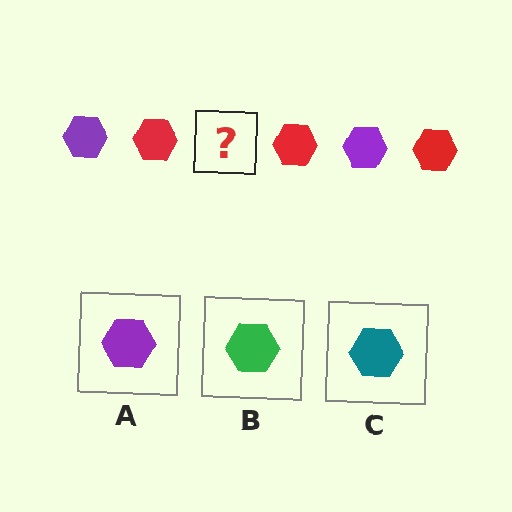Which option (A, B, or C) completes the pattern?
A.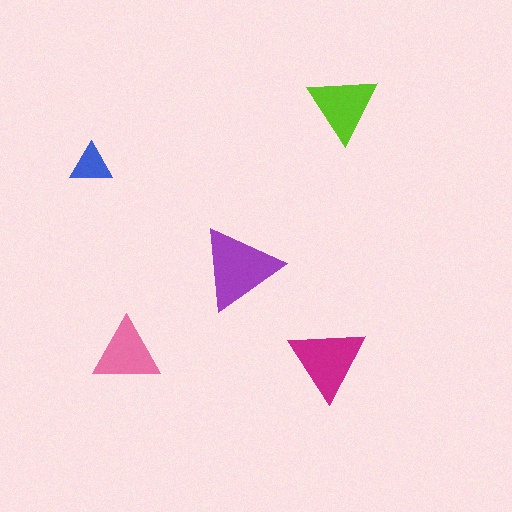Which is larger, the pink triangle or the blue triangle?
The pink one.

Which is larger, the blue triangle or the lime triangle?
The lime one.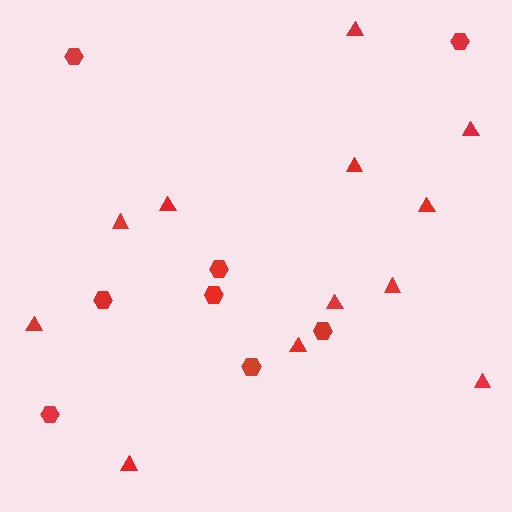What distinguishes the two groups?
There are 2 groups: one group of triangles (12) and one group of hexagons (8).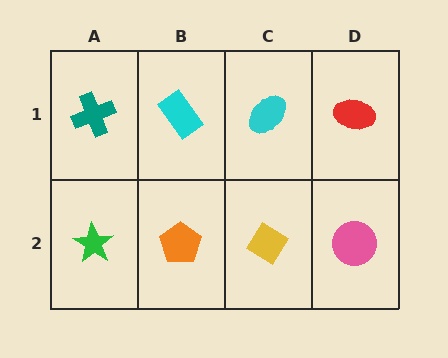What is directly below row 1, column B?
An orange pentagon.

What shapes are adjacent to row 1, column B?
An orange pentagon (row 2, column B), a teal cross (row 1, column A), a cyan ellipse (row 1, column C).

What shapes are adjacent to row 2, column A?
A teal cross (row 1, column A), an orange pentagon (row 2, column B).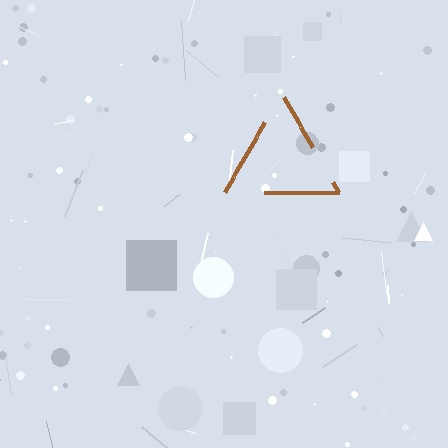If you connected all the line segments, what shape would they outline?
They would outline a triangle.